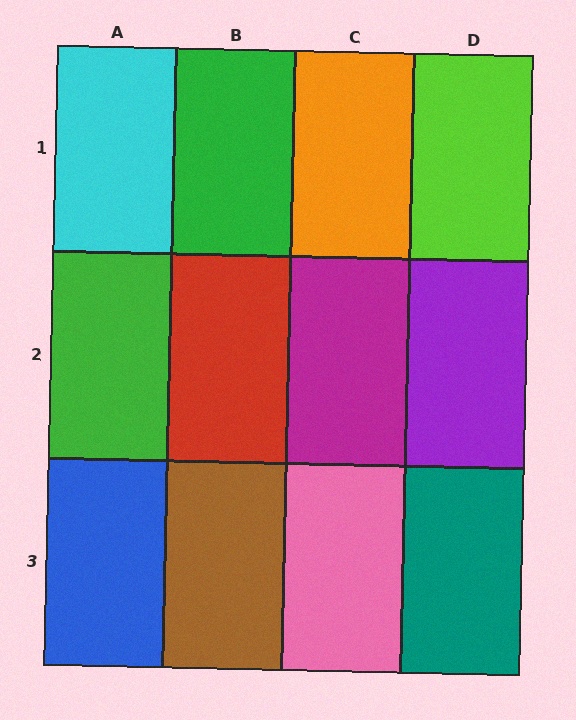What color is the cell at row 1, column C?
Orange.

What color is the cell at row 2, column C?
Magenta.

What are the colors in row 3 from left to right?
Blue, brown, pink, teal.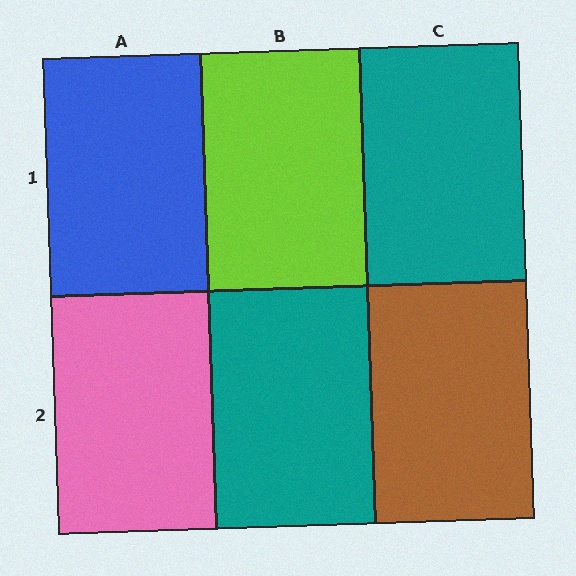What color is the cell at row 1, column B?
Lime.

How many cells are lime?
1 cell is lime.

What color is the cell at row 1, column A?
Blue.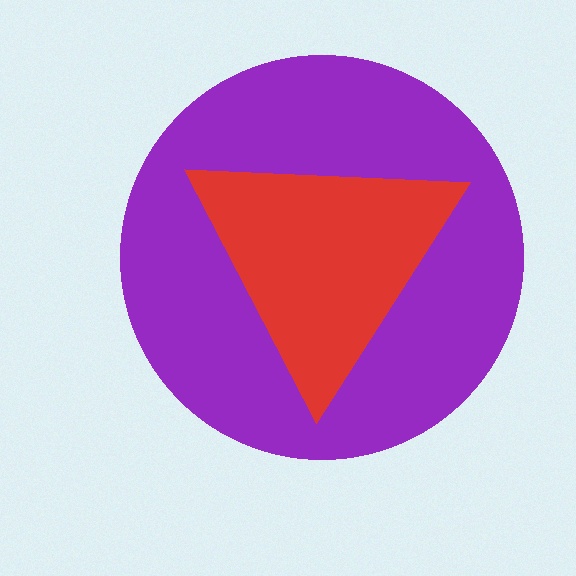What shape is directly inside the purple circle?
The red triangle.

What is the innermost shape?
The red triangle.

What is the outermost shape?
The purple circle.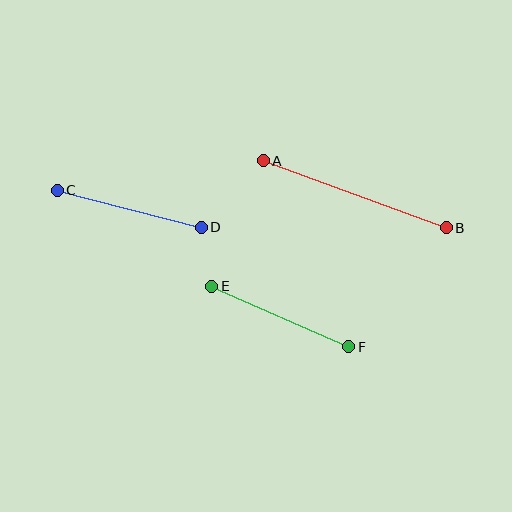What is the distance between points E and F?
The distance is approximately 150 pixels.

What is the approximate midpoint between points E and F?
The midpoint is at approximately (280, 317) pixels.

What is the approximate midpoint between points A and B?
The midpoint is at approximately (355, 194) pixels.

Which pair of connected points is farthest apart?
Points A and B are farthest apart.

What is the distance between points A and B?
The distance is approximately 195 pixels.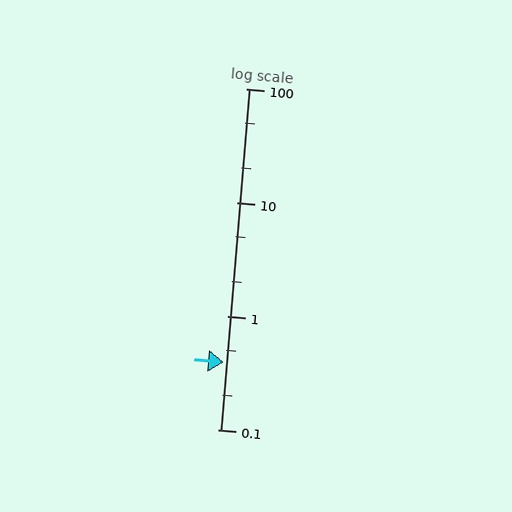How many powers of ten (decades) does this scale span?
The scale spans 3 decades, from 0.1 to 100.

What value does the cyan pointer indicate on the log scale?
The pointer indicates approximately 0.39.